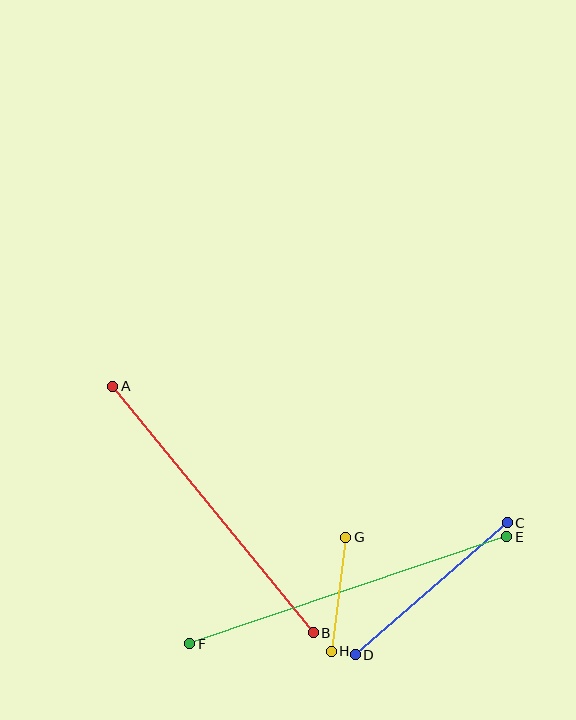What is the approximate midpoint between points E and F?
The midpoint is at approximately (348, 590) pixels.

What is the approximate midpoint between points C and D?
The midpoint is at approximately (431, 589) pixels.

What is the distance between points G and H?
The distance is approximately 115 pixels.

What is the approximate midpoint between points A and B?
The midpoint is at approximately (213, 510) pixels.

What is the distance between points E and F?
The distance is approximately 335 pixels.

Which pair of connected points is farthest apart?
Points E and F are farthest apart.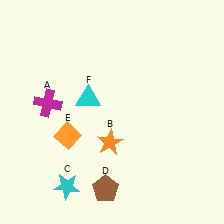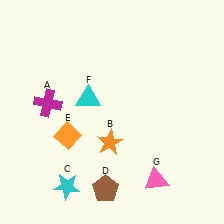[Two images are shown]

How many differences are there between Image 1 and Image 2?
There is 1 difference between the two images.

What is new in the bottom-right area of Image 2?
A pink triangle (G) was added in the bottom-right area of Image 2.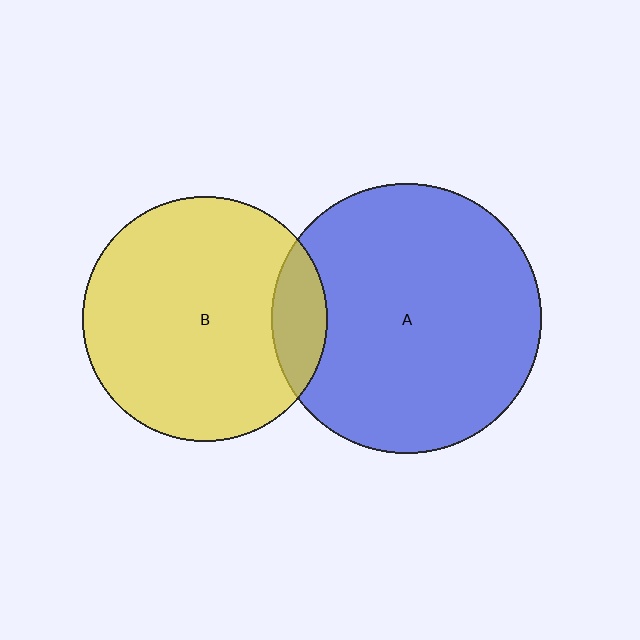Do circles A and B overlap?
Yes.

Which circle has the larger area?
Circle A (blue).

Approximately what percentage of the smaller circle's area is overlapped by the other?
Approximately 15%.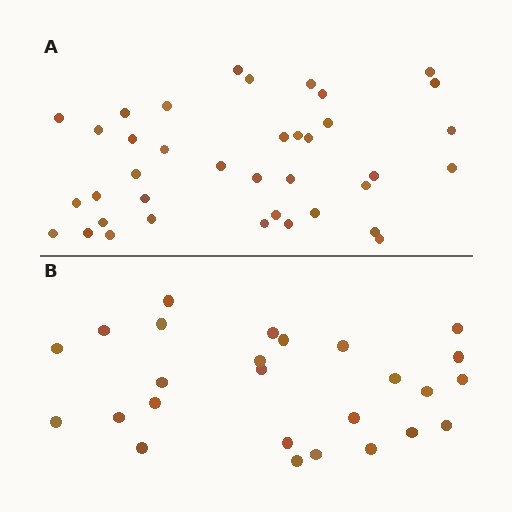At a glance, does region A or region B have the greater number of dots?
Region A (the top region) has more dots.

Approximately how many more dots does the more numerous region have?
Region A has roughly 12 or so more dots than region B.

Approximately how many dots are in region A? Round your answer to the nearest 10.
About 40 dots. (The exact count is 38, which rounds to 40.)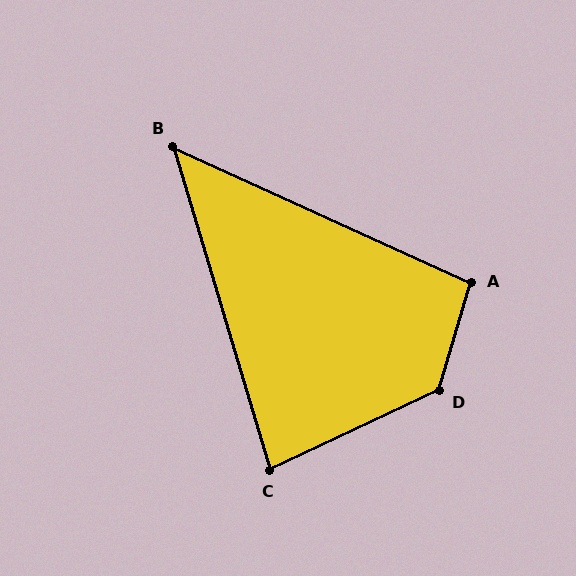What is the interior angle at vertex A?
Approximately 98 degrees (obtuse).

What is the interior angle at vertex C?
Approximately 82 degrees (acute).